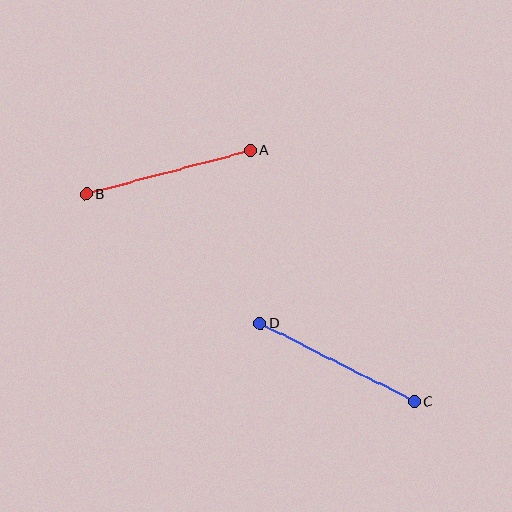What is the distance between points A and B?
The distance is approximately 170 pixels.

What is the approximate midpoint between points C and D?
The midpoint is at approximately (337, 362) pixels.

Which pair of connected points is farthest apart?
Points C and D are farthest apart.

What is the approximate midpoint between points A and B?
The midpoint is at approximately (168, 172) pixels.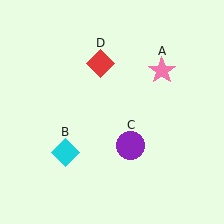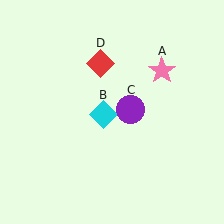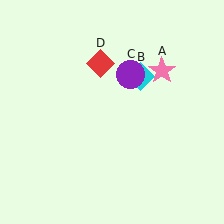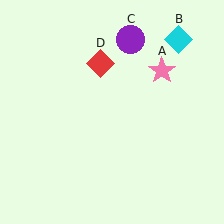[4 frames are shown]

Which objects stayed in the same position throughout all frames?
Pink star (object A) and red diamond (object D) remained stationary.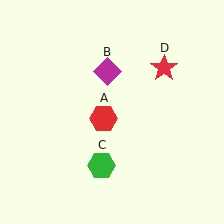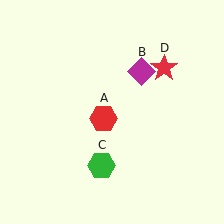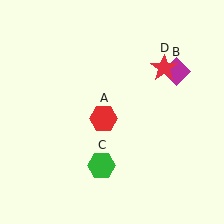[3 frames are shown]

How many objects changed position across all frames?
1 object changed position: magenta diamond (object B).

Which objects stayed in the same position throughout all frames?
Red hexagon (object A) and green hexagon (object C) and red star (object D) remained stationary.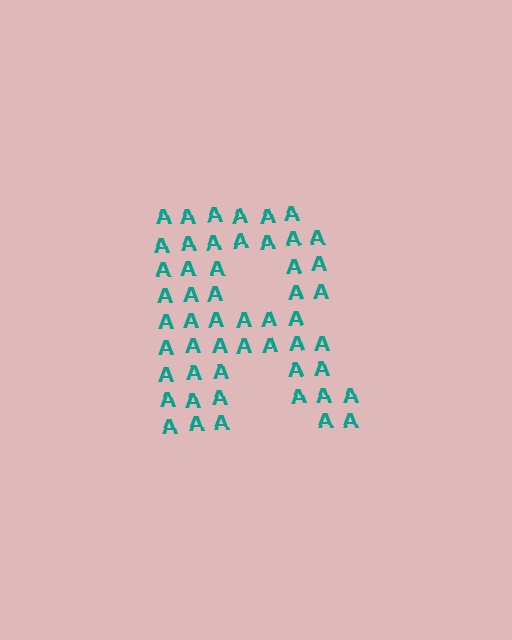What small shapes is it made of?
It is made of small letter A's.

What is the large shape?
The large shape is the letter R.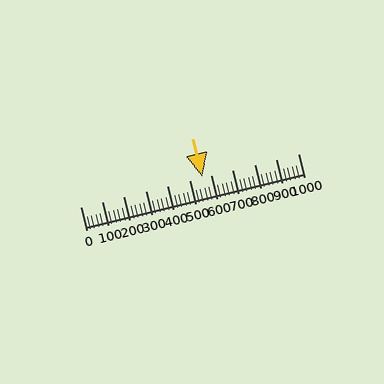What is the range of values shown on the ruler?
The ruler shows values from 0 to 1000.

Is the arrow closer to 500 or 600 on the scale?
The arrow is closer to 600.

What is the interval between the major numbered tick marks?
The major tick marks are spaced 100 units apart.